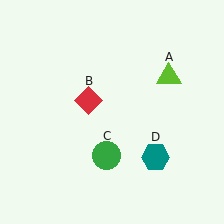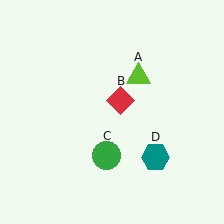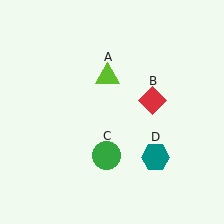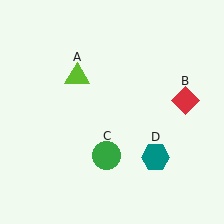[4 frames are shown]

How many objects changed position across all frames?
2 objects changed position: lime triangle (object A), red diamond (object B).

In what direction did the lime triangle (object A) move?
The lime triangle (object A) moved left.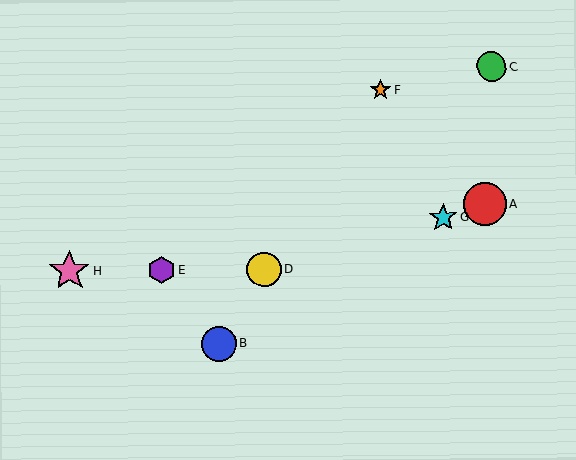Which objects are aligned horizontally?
Objects D, E, H are aligned horizontally.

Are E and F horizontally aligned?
No, E is at y≈270 and F is at y≈90.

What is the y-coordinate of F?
Object F is at y≈90.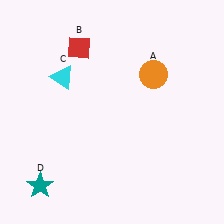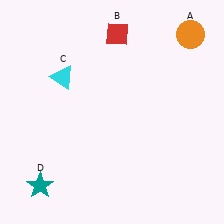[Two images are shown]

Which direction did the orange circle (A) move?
The orange circle (A) moved up.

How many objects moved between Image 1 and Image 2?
2 objects moved between the two images.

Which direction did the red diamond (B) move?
The red diamond (B) moved right.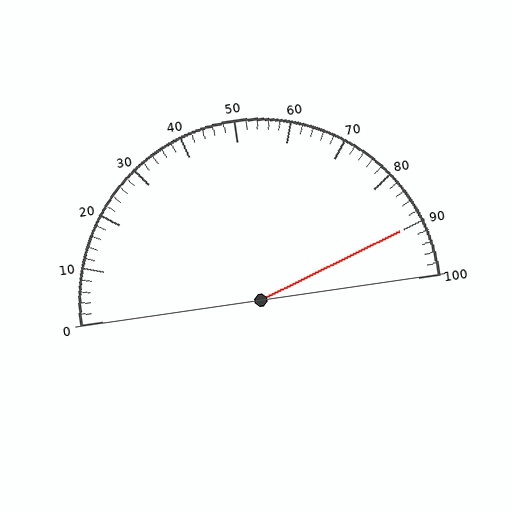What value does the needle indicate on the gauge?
The needle indicates approximately 90.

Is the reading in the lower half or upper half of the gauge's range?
The reading is in the upper half of the range (0 to 100).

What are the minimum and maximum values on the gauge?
The gauge ranges from 0 to 100.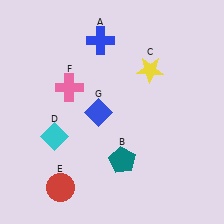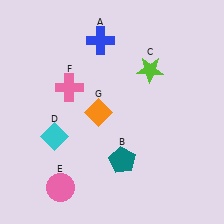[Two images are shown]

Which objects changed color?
C changed from yellow to lime. E changed from red to pink. G changed from blue to orange.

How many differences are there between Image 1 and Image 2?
There are 3 differences between the two images.